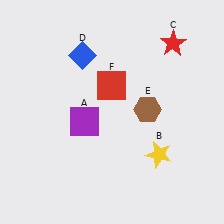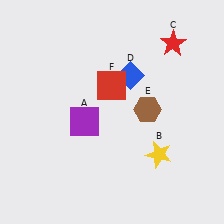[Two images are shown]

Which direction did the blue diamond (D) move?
The blue diamond (D) moved right.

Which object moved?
The blue diamond (D) moved right.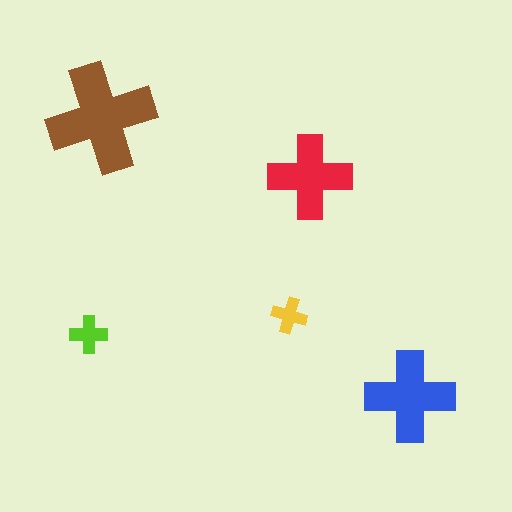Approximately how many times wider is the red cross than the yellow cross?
About 2.5 times wider.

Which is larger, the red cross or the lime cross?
The red one.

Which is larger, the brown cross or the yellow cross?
The brown one.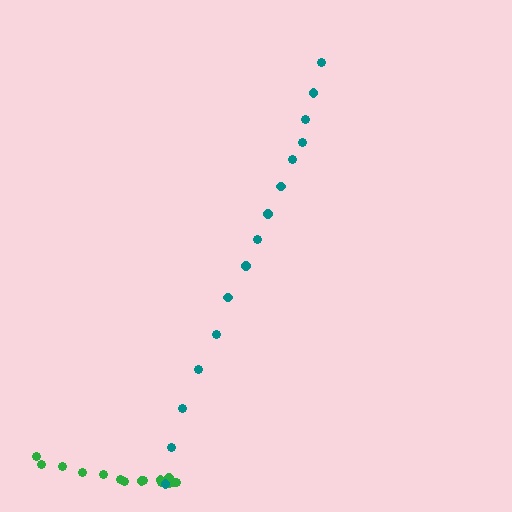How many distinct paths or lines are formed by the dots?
There are 2 distinct paths.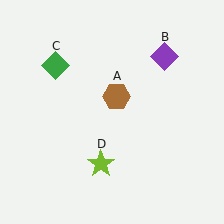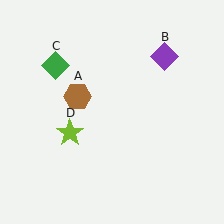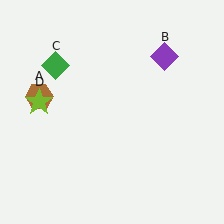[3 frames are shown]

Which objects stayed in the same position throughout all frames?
Purple diamond (object B) and green diamond (object C) remained stationary.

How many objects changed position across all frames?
2 objects changed position: brown hexagon (object A), lime star (object D).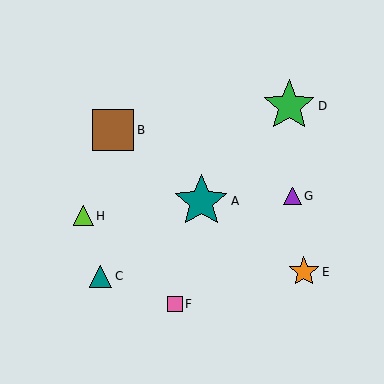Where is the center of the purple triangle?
The center of the purple triangle is at (292, 196).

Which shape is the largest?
The teal star (labeled A) is the largest.